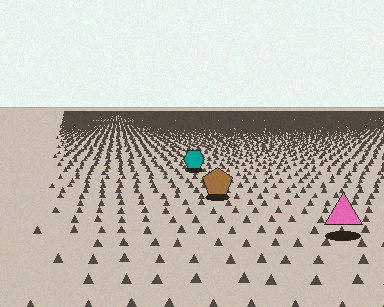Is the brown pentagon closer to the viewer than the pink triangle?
No. The pink triangle is closer — you can tell from the texture gradient: the ground texture is coarser near it.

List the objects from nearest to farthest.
From nearest to farthest: the pink triangle, the brown pentagon, the teal hexagon.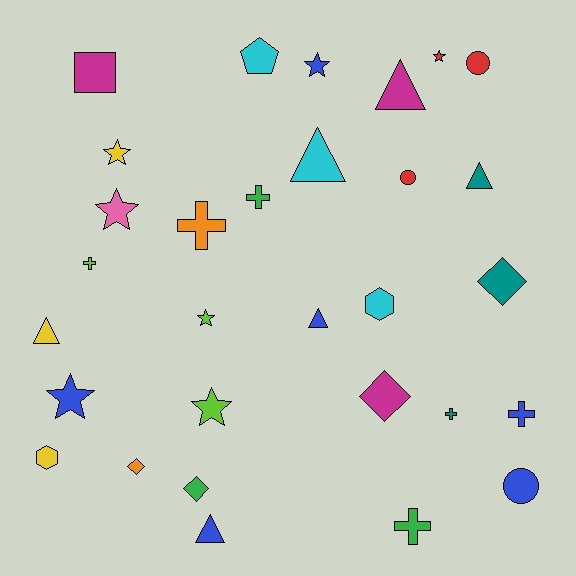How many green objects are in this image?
There are 3 green objects.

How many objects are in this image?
There are 30 objects.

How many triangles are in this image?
There are 6 triangles.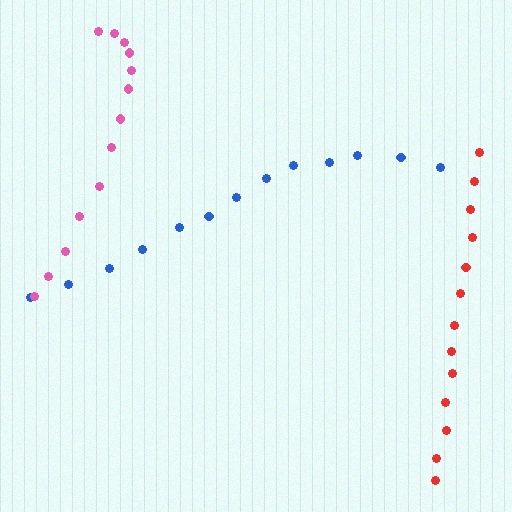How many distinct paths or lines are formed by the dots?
There are 3 distinct paths.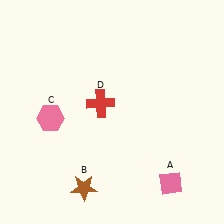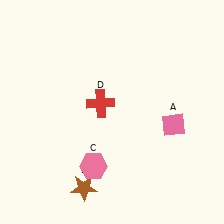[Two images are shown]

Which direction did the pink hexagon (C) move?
The pink hexagon (C) moved down.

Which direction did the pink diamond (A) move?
The pink diamond (A) moved up.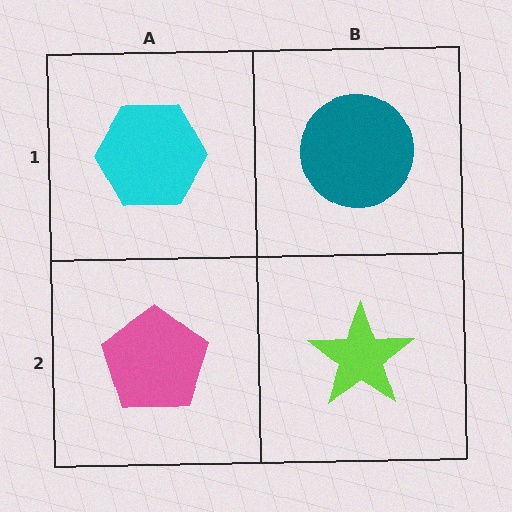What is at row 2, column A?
A pink pentagon.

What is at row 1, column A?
A cyan hexagon.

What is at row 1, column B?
A teal circle.